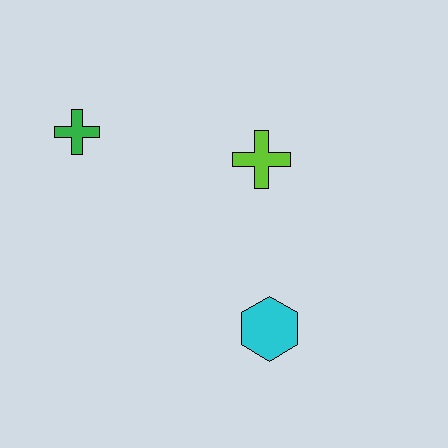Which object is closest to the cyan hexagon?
The lime cross is closest to the cyan hexagon.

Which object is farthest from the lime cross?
The green cross is farthest from the lime cross.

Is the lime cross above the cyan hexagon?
Yes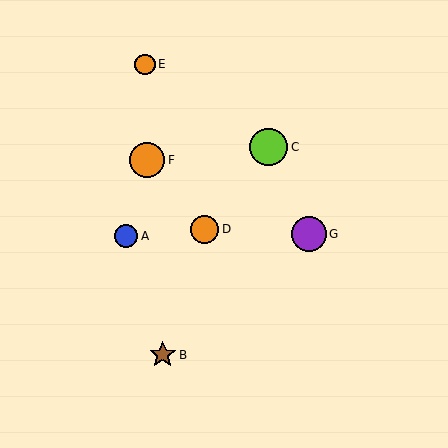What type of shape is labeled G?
Shape G is a purple circle.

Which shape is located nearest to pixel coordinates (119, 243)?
The blue circle (labeled A) at (126, 236) is nearest to that location.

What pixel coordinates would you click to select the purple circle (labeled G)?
Click at (309, 234) to select the purple circle G.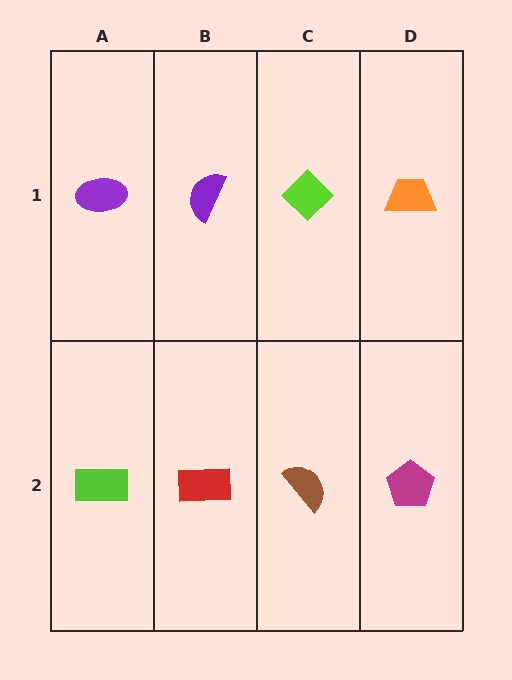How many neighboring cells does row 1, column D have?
2.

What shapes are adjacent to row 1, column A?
A lime rectangle (row 2, column A), a purple semicircle (row 1, column B).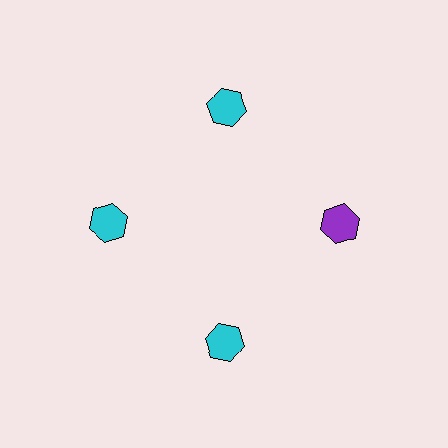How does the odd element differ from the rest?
It has a different color: purple instead of cyan.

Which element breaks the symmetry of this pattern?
The purple hexagon at roughly the 3 o'clock position breaks the symmetry. All other shapes are cyan hexagons.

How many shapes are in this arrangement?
There are 4 shapes arranged in a ring pattern.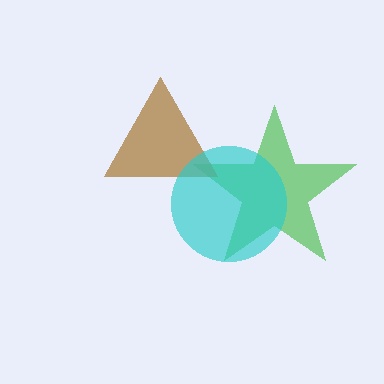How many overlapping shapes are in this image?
There are 3 overlapping shapes in the image.